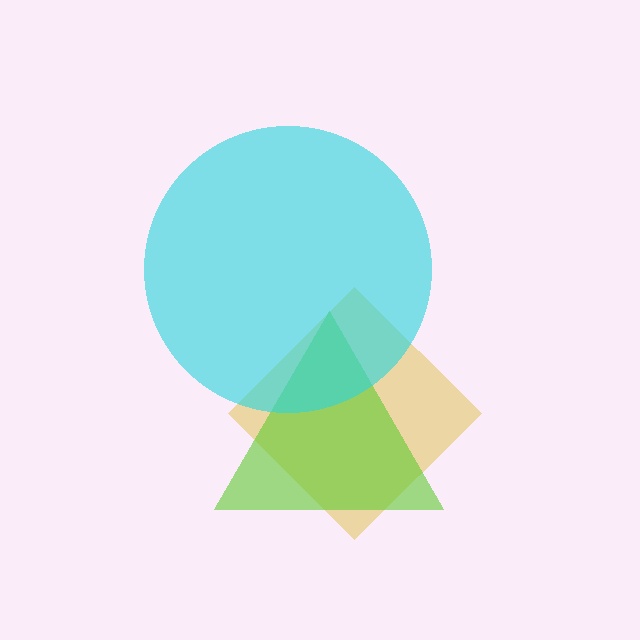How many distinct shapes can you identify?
There are 3 distinct shapes: a yellow diamond, a lime triangle, a cyan circle.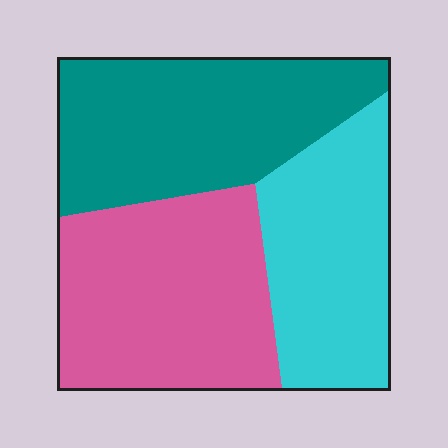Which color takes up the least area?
Cyan, at roughly 30%.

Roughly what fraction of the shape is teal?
Teal takes up about one third (1/3) of the shape.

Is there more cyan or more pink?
Pink.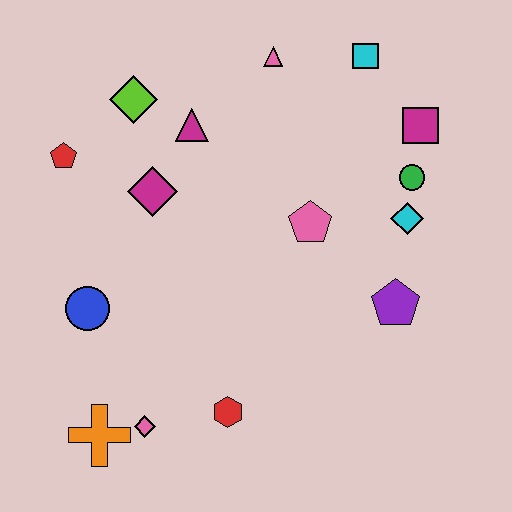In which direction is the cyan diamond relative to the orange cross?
The cyan diamond is to the right of the orange cross.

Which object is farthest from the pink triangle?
The orange cross is farthest from the pink triangle.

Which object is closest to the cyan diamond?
The green circle is closest to the cyan diamond.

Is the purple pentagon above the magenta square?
No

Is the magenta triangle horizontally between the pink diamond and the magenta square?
Yes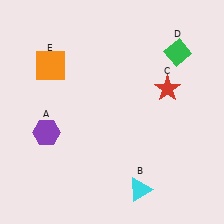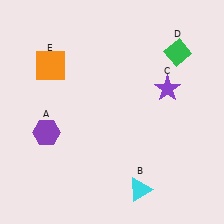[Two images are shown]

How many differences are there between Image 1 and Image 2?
There is 1 difference between the two images.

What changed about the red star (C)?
In Image 1, C is red. In Image 2, it changed to purple.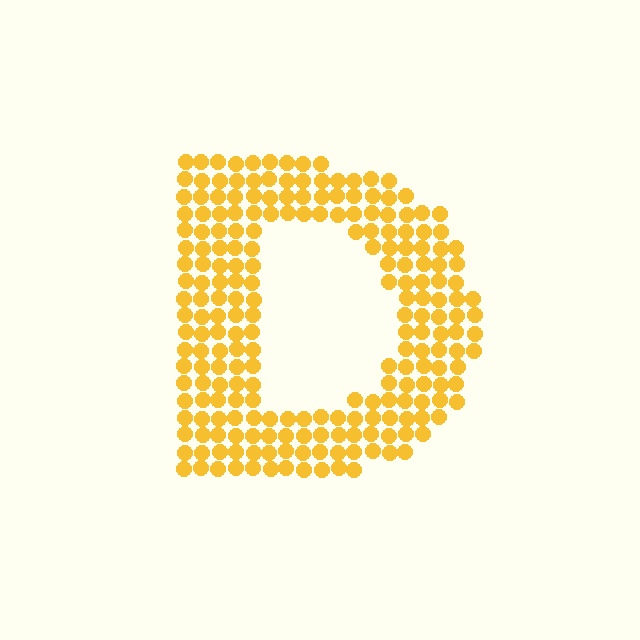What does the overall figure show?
The overall figure shows the letter D.